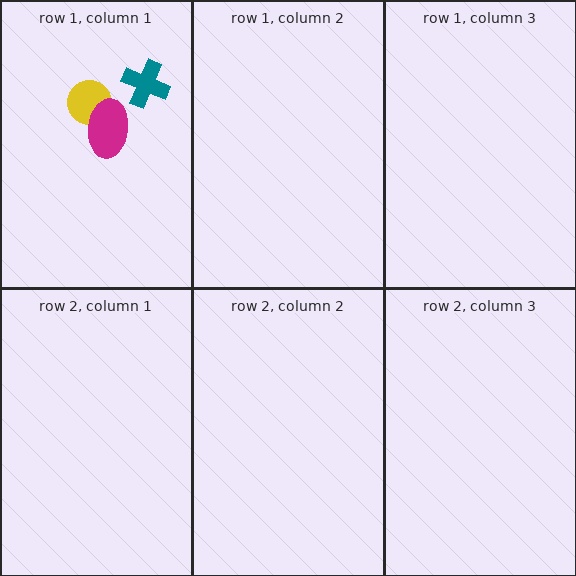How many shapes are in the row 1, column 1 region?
3.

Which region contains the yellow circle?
The row 1, column 1 region.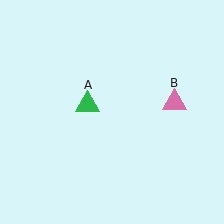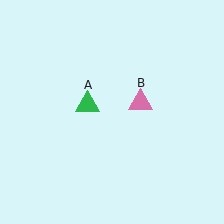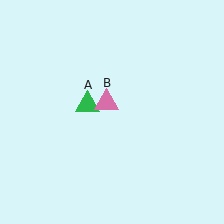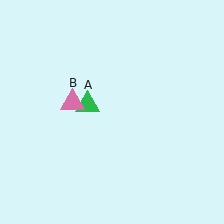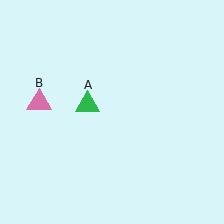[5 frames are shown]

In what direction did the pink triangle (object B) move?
The pink triangle (object B) moved left.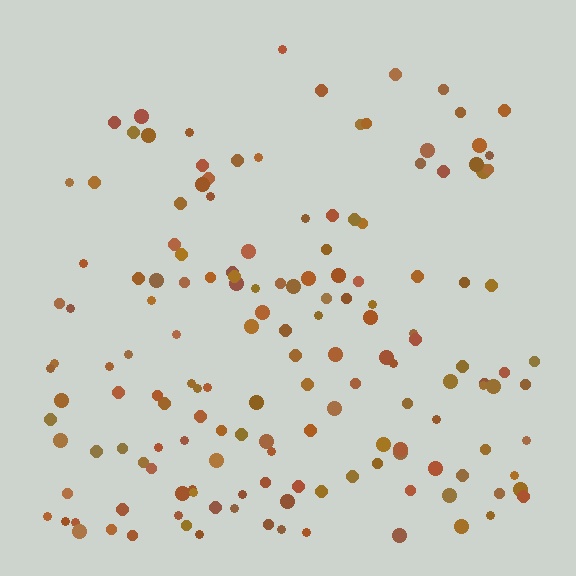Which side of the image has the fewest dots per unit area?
The top.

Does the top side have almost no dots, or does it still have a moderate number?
Still a moderate number, just noticeably fewer than the bottom.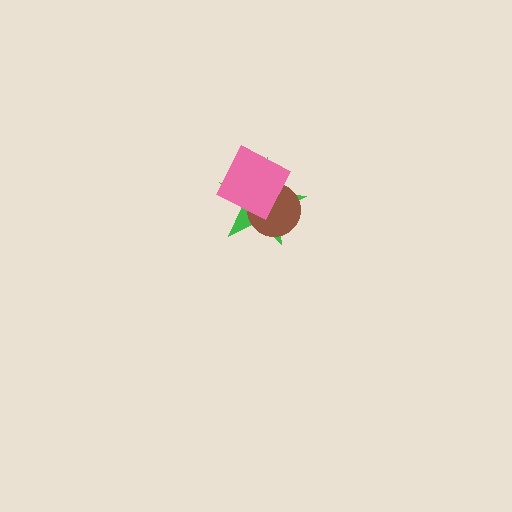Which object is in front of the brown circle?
The pink diamond is in front of the brown circle.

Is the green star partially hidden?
Yes, it is partially covered by another shape.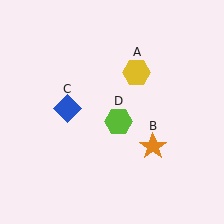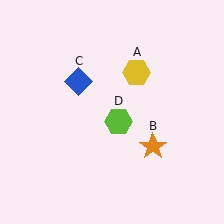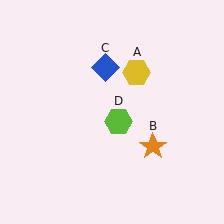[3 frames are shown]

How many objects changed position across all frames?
1 object changed position: blue diamond (object C).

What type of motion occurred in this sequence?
The blue diamond (object C) rotated clockwise around the center of the scene.